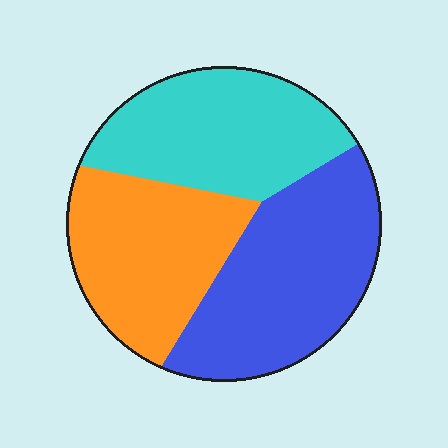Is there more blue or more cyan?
Blue.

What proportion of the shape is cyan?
Cyan takes up about one third (1/3) of the shape.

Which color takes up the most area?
Blue, at roughly 40%.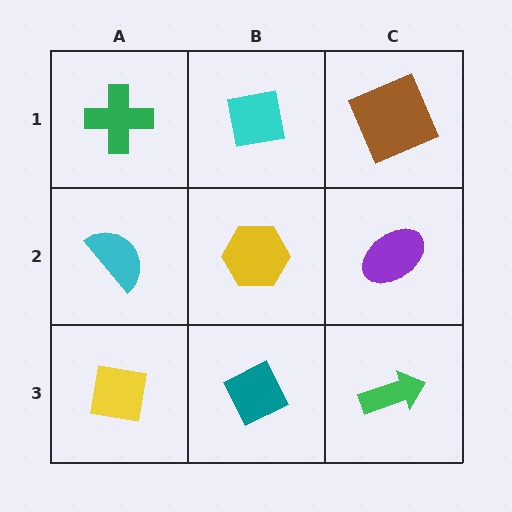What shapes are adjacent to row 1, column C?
A purple ellipse (row 2, column C), a cyan square (row 1, column B).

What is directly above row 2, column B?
A cyan square.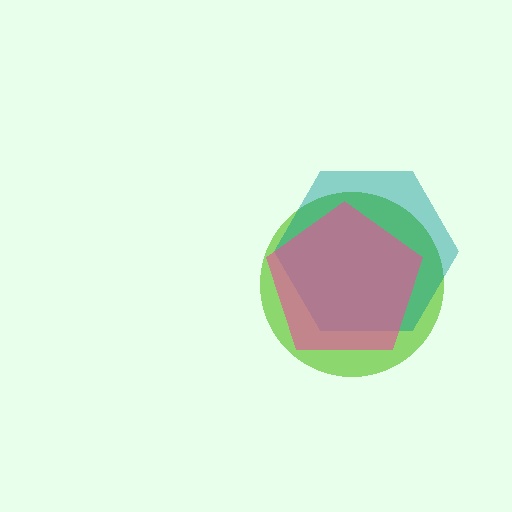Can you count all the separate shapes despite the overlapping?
Yes, there are 3 separate shapes.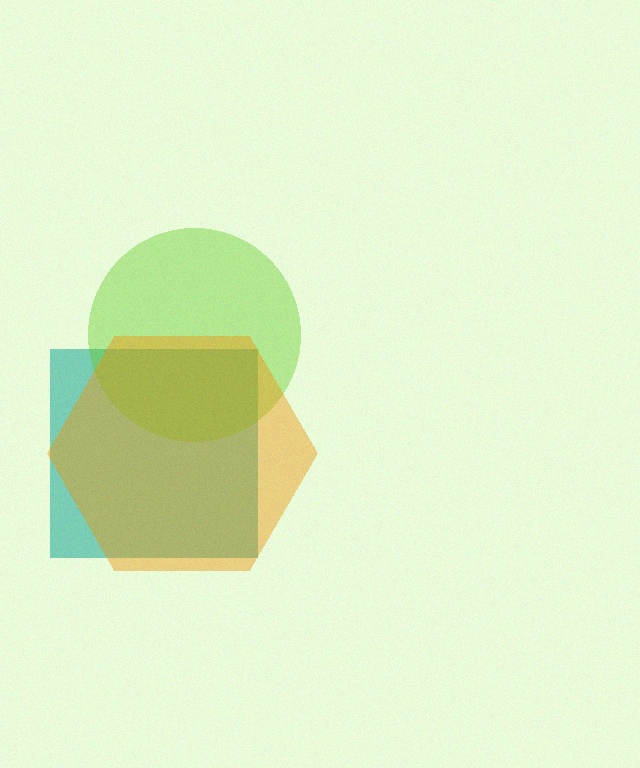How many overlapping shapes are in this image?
There are 3 overlapping shapes in the image.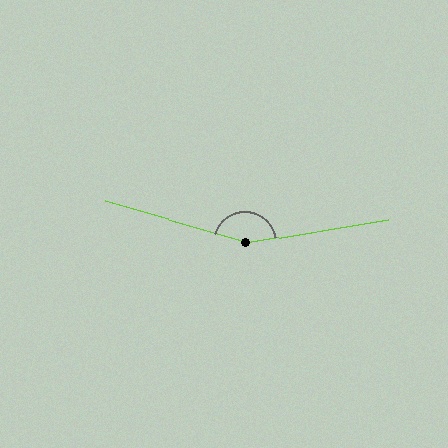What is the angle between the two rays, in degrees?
Approximately 154 degrees.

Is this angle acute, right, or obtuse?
It is obtuse.